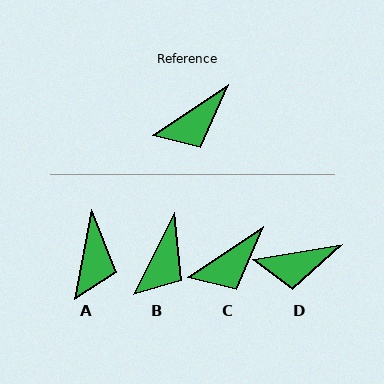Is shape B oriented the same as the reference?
No, it is off by about 30 degrees.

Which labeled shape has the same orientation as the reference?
C.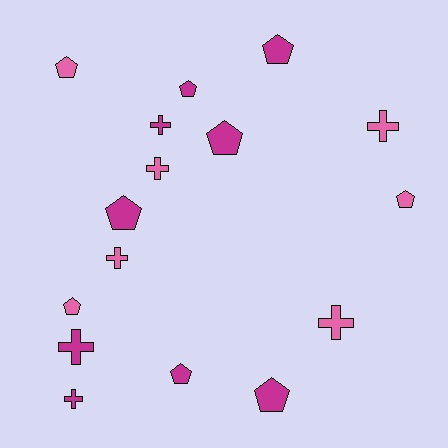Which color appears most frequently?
Magenta, with 9 objects.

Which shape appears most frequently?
Pentagon, with 9 objects.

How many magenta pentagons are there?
There are 6 magenta pentagons.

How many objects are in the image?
There are 16 objects.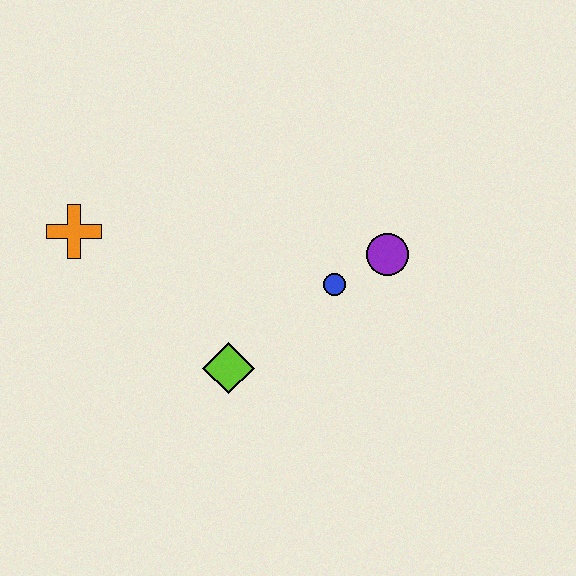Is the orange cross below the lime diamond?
No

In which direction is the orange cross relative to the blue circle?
The orange cross is to the left of the blue circle.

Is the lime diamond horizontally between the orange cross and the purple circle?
Yes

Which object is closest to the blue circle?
The purple circle is closest to the blue circle.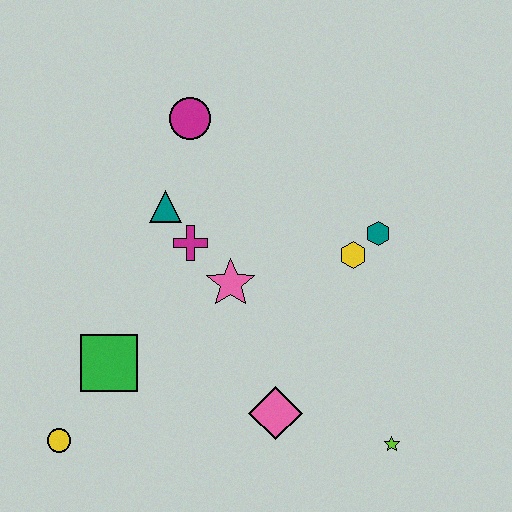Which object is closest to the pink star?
The magenta cross is closest to the pink star.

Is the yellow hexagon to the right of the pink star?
Yes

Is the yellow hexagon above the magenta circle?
No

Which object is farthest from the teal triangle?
The lime star is farthest from the teal triangle.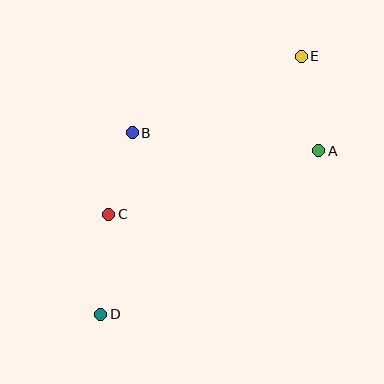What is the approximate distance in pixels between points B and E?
The distance between B and E is approximately 186 pixels.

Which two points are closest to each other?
Points B and C are closest to each other.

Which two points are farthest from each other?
Points D and E are farthest from each other.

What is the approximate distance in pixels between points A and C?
The distance between A and C is approximately 219 pixels.